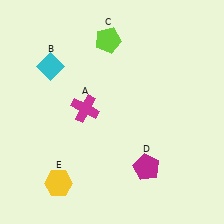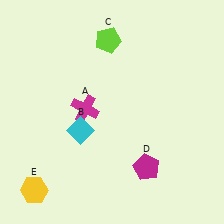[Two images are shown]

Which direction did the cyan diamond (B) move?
The cyan diamond (B) moved down.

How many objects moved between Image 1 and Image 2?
2 objects moved between the two images.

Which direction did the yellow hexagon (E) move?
The yellow hexagon (E) moved left.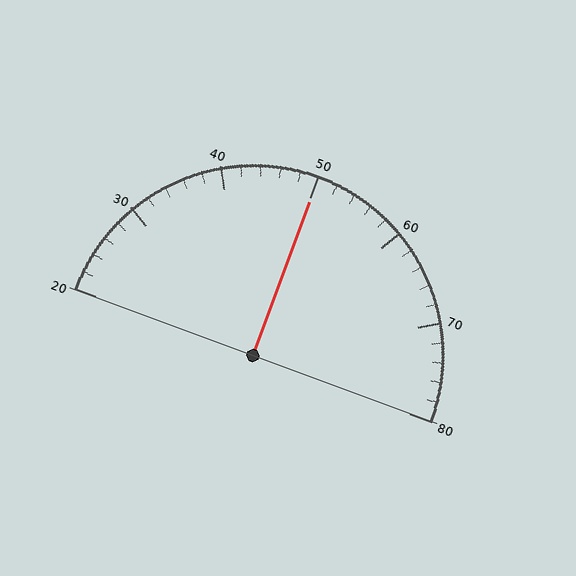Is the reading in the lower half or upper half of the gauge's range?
The reading is in the upper half of the range (20 to 80).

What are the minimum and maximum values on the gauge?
The gauge ranges from 20 to 80.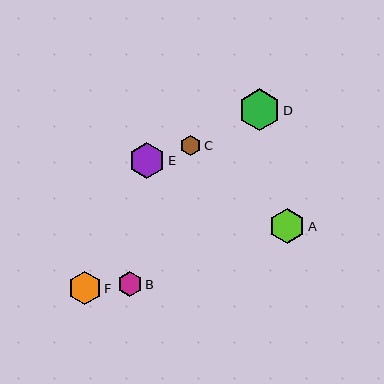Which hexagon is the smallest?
Hexagon C is the smallest with a size of approximately 20 pixels.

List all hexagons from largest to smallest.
From largest to smallest: D, E, A, F, B, C.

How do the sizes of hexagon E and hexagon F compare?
Hexagon E and hexagon F are approximately the same size.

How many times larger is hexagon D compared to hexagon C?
Hexagon D is approximately 2.1 times the size of hexagon C.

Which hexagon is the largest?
Hexagon D is the largest with a size of approximately 42 pixels.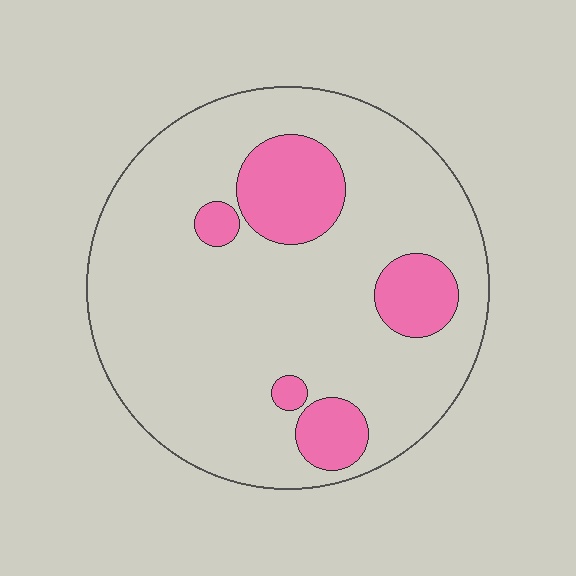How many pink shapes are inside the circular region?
5.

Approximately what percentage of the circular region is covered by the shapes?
Approximately 15%.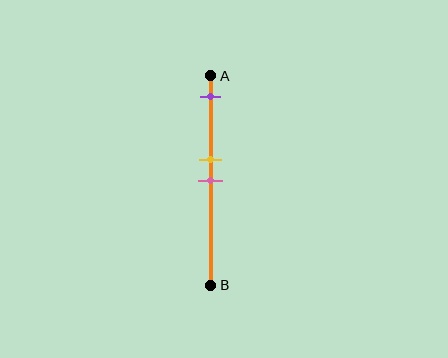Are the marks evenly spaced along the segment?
No, the marks are not evenly spaced.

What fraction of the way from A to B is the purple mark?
The purple mark is approximately 10% (0.1) of the way from A to B.